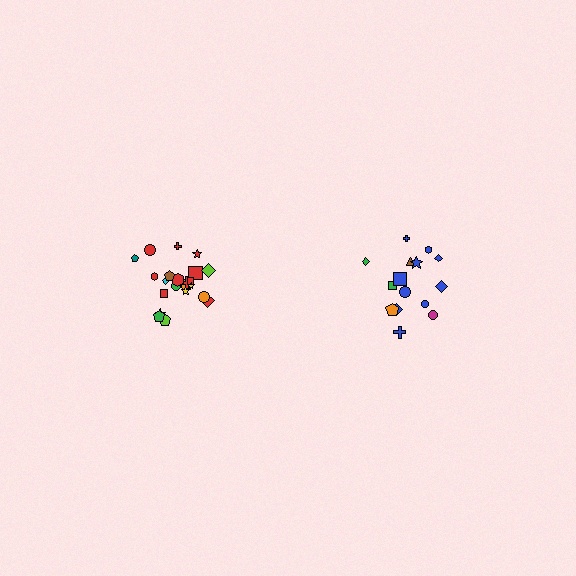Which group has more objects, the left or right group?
The left group.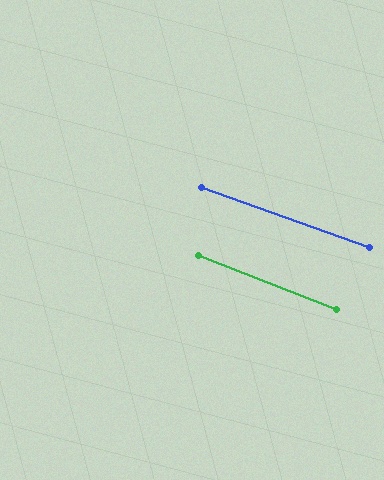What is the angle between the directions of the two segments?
Approximately 2 degrees.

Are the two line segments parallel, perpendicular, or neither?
Parallel — their directions differ by only 1.6°.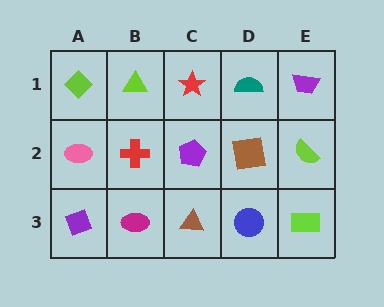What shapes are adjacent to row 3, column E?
A lime semicircle (row 2, column E), a blue circle (row 3, column D).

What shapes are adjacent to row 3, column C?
A purple pentagon (row 2, column C), a magenta ellipse (row 3, column B), a blue circle (row 3, column D).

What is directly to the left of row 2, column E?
A brown square.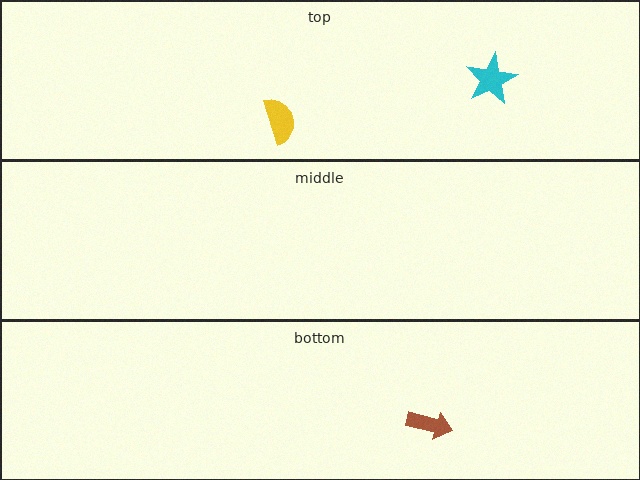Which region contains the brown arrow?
The bottom region.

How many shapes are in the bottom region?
1.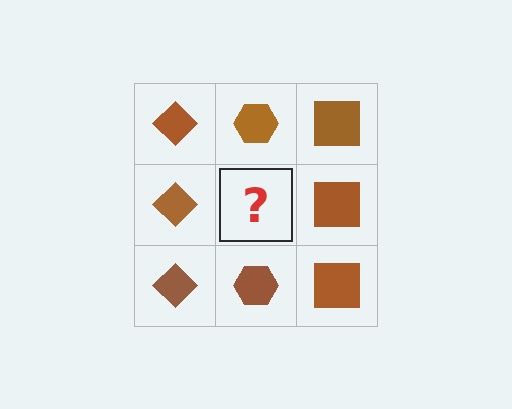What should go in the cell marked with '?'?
The missing cell should contain a brown hexagon.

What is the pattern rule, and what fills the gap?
The rule is that each column has a consistent shape. The gap should be filled with a brown hexagon.